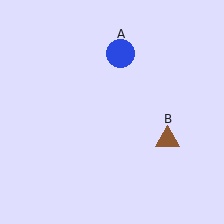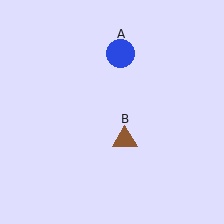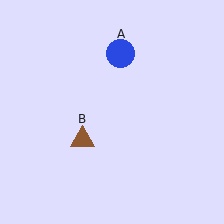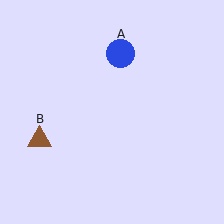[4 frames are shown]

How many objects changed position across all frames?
1 object changed position: brown triangle (object B).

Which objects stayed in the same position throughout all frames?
Blue circle (object A) remained stationary.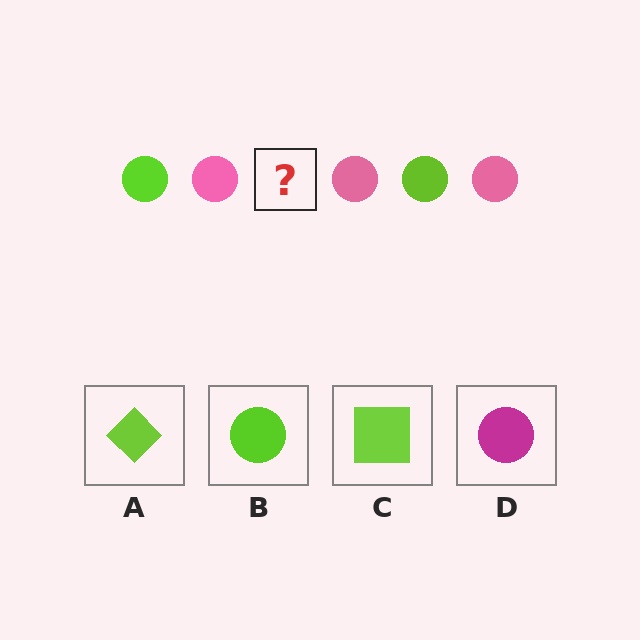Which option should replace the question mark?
Option B.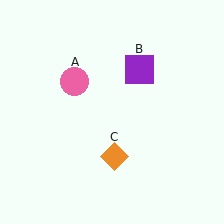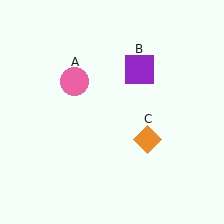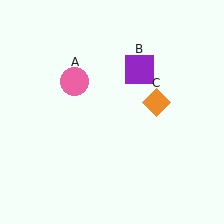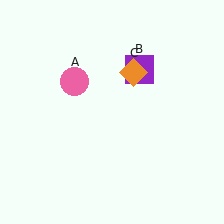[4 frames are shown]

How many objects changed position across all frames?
1 object changed position: orange diamond (object C).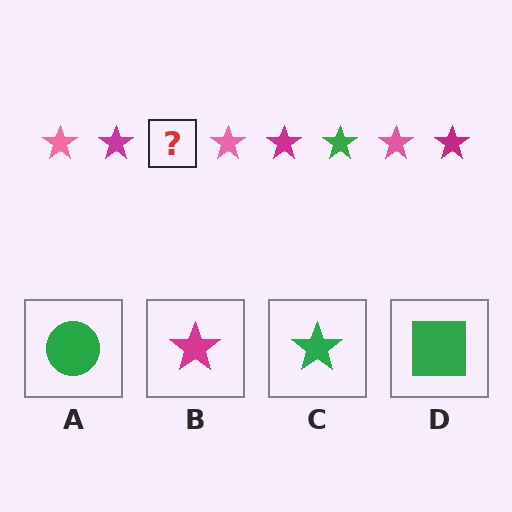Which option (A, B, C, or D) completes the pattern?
C.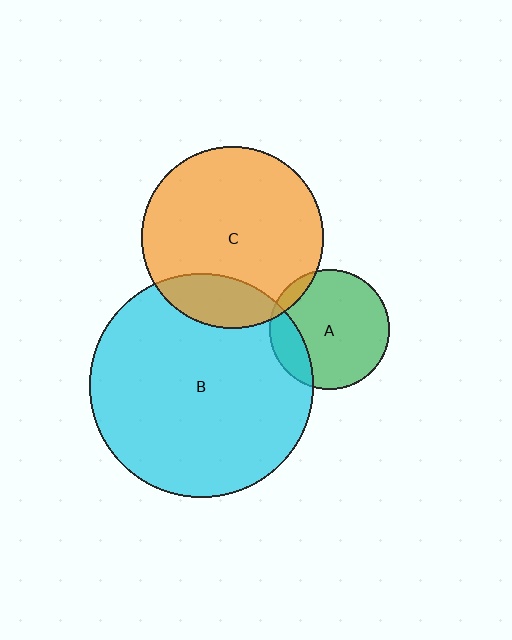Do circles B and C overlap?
Yes.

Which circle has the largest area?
Circle B (cyan).